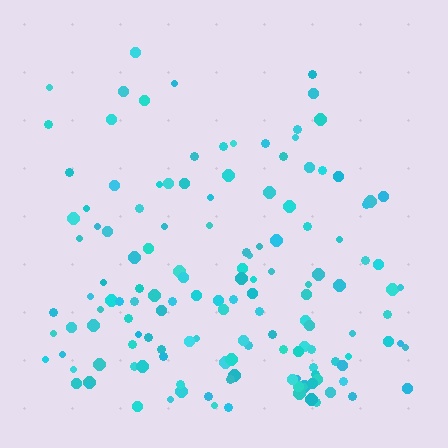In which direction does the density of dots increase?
From top to bottom, with the bottom side densest.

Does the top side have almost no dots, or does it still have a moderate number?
Still a moderate number, just noticeably fewer than the bottom.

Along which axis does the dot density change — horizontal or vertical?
Vertical.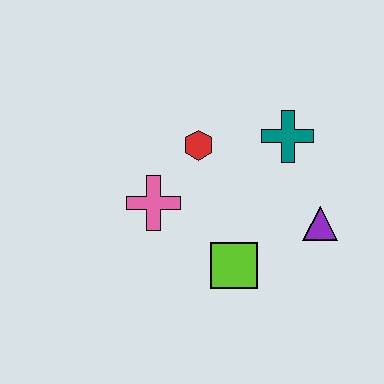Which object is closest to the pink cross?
The red hexagon is closest to the pink cross.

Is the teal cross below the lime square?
No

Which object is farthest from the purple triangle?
The pink cross is farthest from the purple triangle.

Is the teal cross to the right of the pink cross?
Yes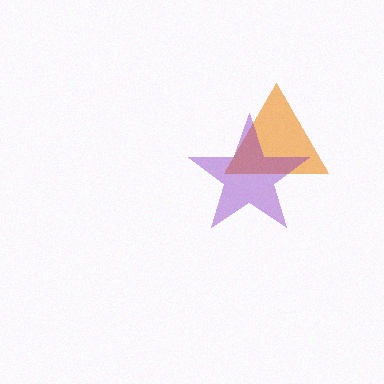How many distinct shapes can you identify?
There are 2 distinct shapes: an orange triangle, a purple star.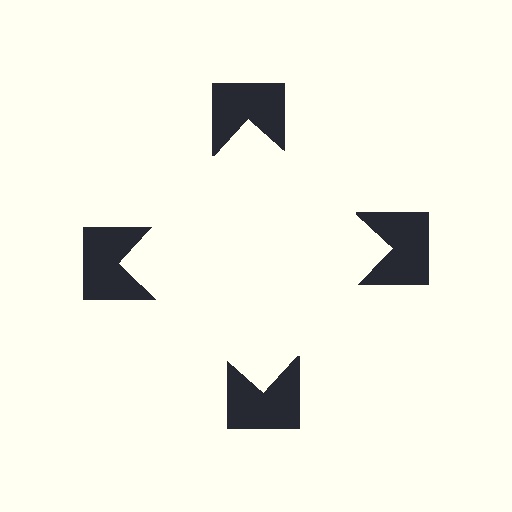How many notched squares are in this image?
There are 4 — one at each vertex of the illusory square.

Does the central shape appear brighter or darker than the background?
It typically appears slightly brighter than the background, even though no actual brightness change is drawn.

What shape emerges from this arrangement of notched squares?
An illusory square — its edges are inferred from the aligned wedge cuts in the notched squares, not physically drawn.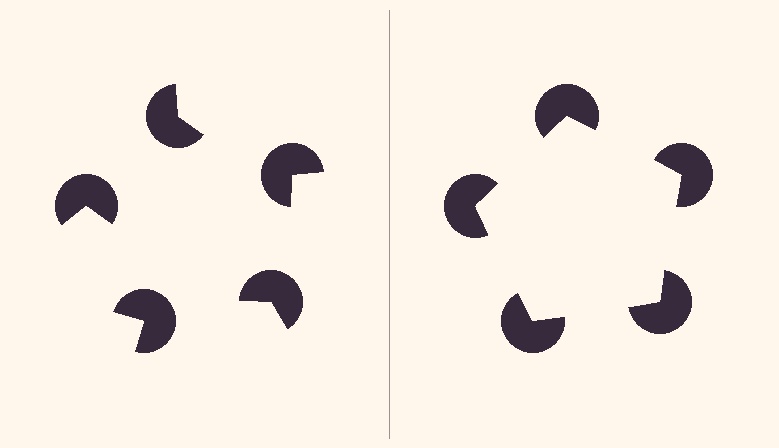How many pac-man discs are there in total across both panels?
10 — 5 on each side.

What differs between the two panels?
The pac-man discs are positioned identically on both sides; only the wedge orientations differ. On the right they align to a pentagon; on the left they are misaligned.